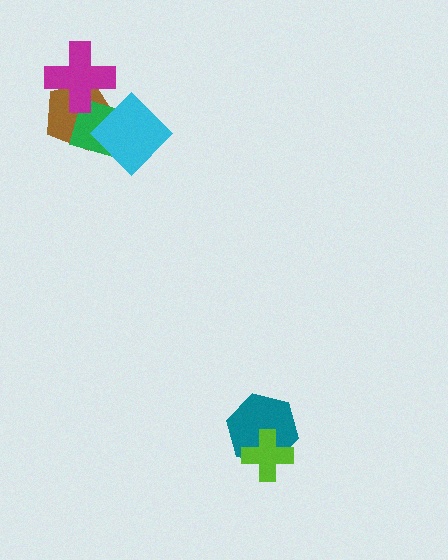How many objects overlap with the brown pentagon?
3 objects overlap with the brown pentagon.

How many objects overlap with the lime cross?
1 object overlaps with the lime cross.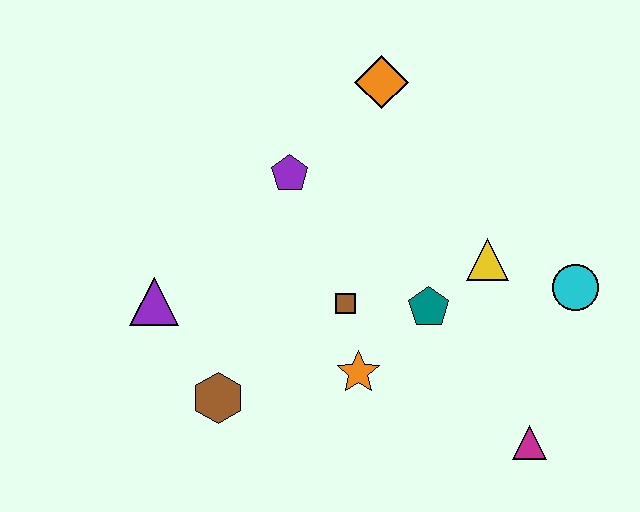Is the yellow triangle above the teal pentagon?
Yes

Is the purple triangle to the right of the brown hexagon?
No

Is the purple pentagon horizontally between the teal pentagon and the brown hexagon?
Yes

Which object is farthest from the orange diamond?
The magenta triangle is farthest from the orange diamond.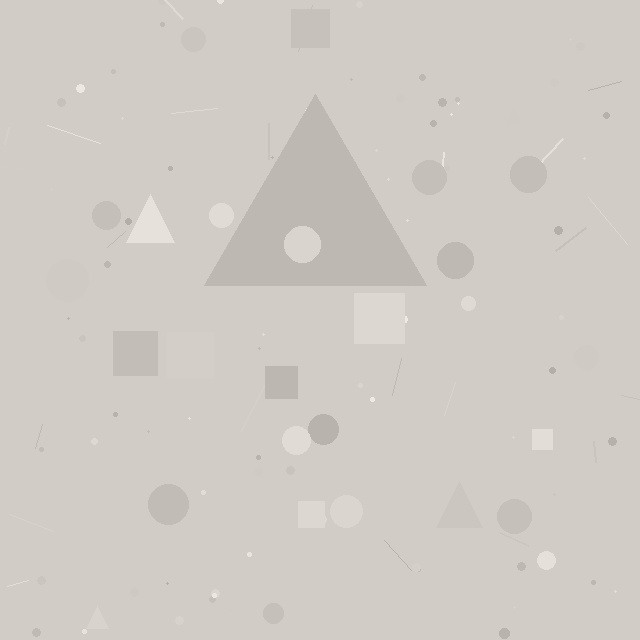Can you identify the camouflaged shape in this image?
The camouflaged shape is a triangle.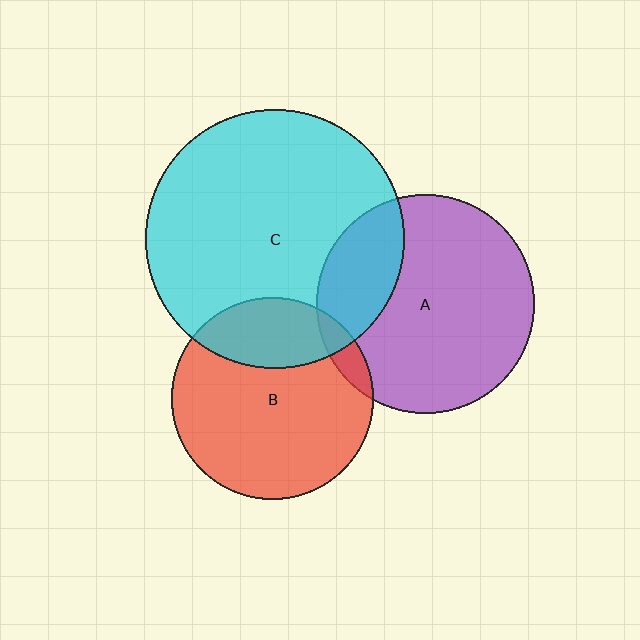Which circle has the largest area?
Circle C (cyan).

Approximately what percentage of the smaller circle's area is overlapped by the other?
Approximately 25%.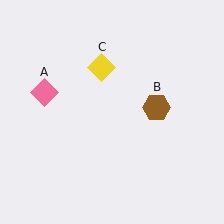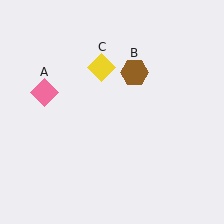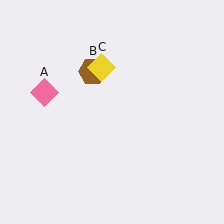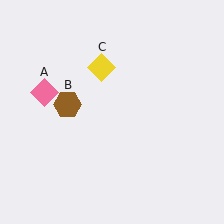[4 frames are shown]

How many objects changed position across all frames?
1 object changed position: brown hexagon (object B).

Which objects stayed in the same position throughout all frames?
Pink diamond (object A) and yellow diamond (object C) remained stationary.